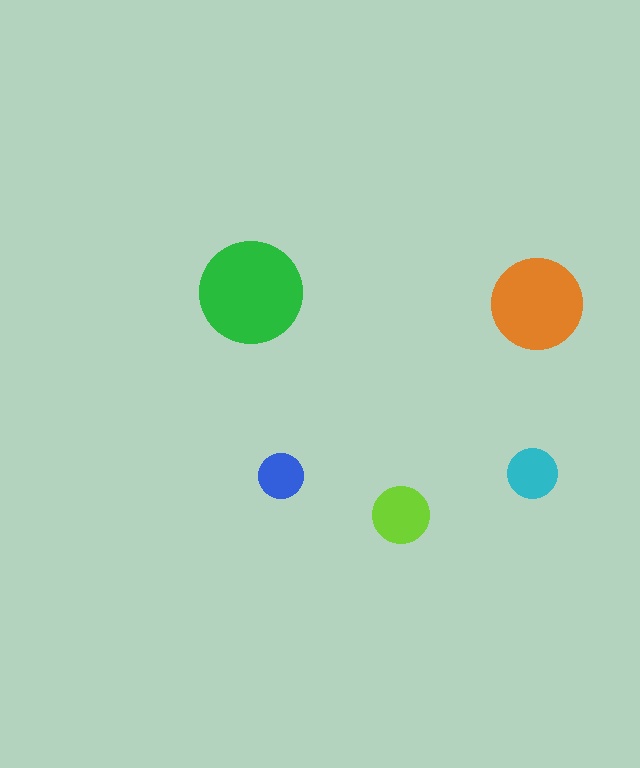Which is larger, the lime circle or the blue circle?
The lime one.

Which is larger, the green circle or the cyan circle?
The green one.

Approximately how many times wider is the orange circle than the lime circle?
About 1.5 times wider.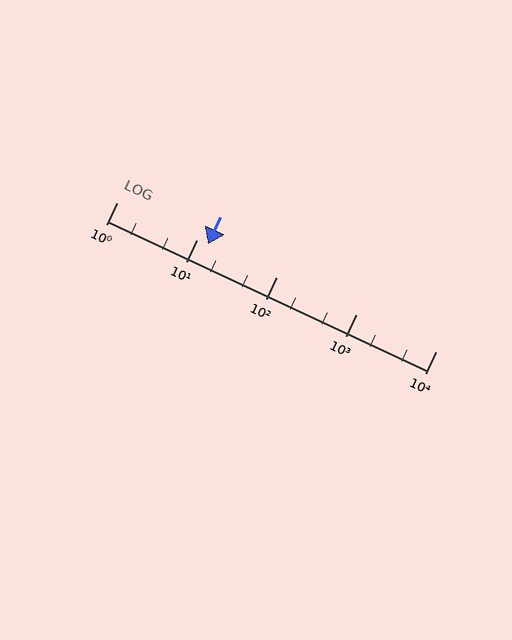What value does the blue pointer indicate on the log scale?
The pointer indicates approximately 14.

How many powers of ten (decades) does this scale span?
The scale spans 4 decades, from 1 to 10000.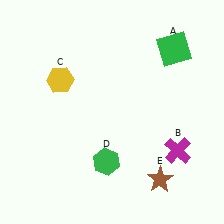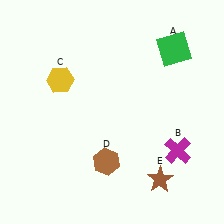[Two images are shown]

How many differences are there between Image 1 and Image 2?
There is 1 difference between the two images.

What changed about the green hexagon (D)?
In Image 1, D is green. In Image 2, it changed to brown.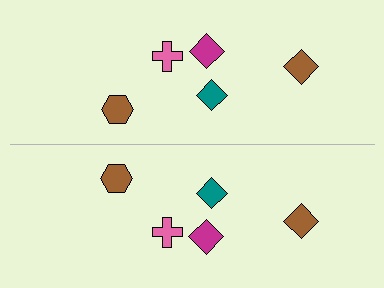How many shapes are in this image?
There are 10 shapes in this image.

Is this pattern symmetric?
Yes, this pattern has bilateral (reflection) symmetry.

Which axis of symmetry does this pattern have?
The pattern has a horizontal axis of symmetry running through the center of the image.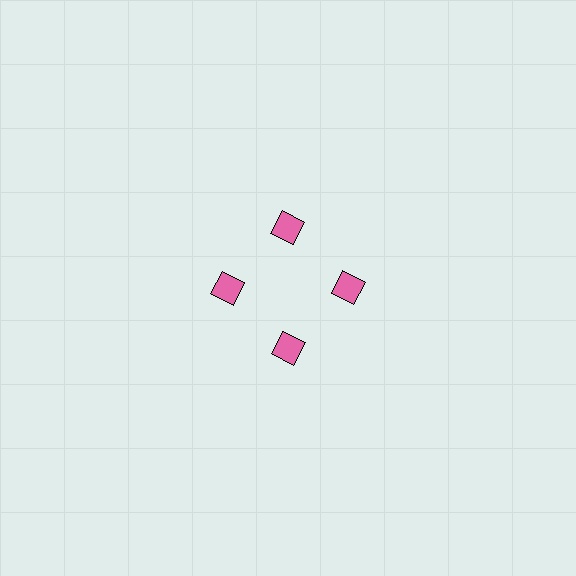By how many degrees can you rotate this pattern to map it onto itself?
The pattern maps onto itself every 90 degrees of rotation.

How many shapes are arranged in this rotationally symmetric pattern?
There are 4 shapes, arranged in 4 groups of 1.